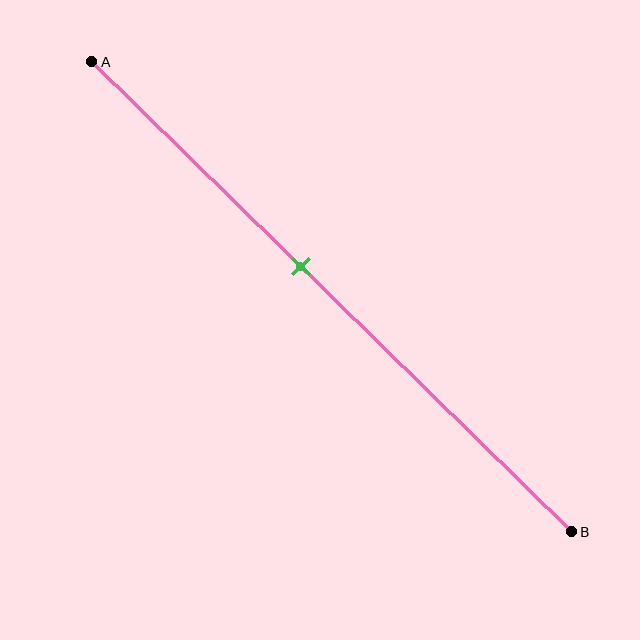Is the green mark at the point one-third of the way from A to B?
No, the mark is at about 45% from A, not at the 33% one-third point.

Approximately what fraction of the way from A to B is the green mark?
The green mark is approximately 45% of the way from A to B.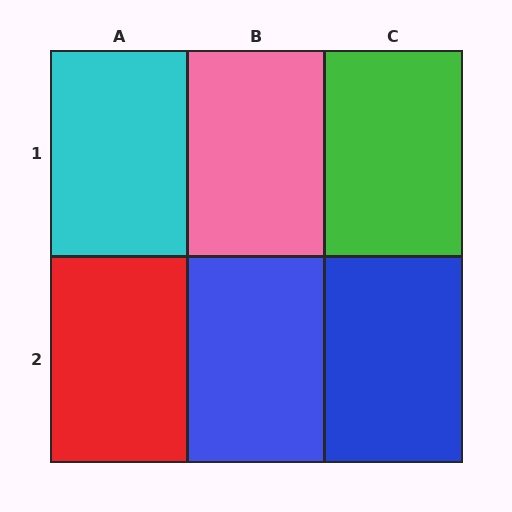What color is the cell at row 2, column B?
Blue.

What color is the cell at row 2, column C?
Blue.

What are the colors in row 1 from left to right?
Cyan, pink, green.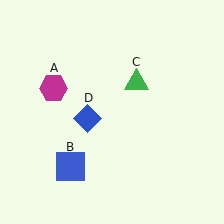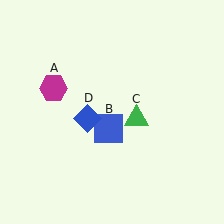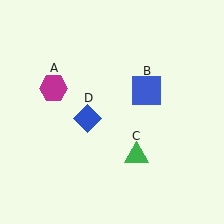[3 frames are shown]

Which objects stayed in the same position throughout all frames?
Magenta hexagon (object A) and blue diamond (object D) remained stationary.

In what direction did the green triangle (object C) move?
The green triangle (object C) moved down.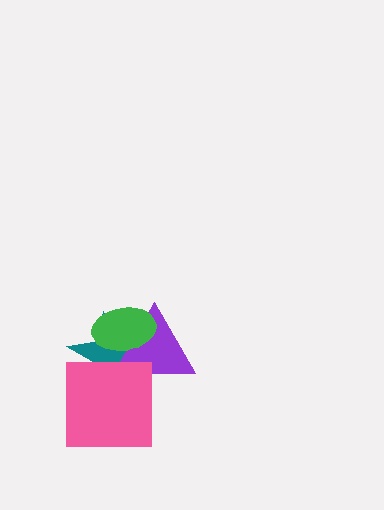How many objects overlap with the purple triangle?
3 objects overlap with the purple triangle.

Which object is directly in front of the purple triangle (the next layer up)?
The green ellipse is directly in front of the purple triangle.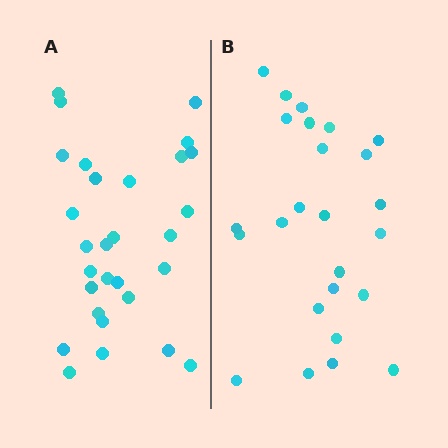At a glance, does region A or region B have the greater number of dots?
Region A (the left region) has more dots.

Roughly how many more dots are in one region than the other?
Region A has about 4 more dots than region B.